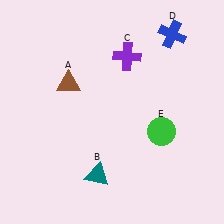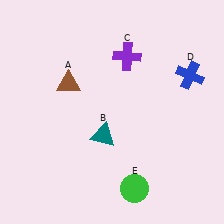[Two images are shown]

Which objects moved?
The objects that moved are: the teal triangle (B), the blue cross (D), the green circle (E).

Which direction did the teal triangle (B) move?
The teal triangle (B) moved up.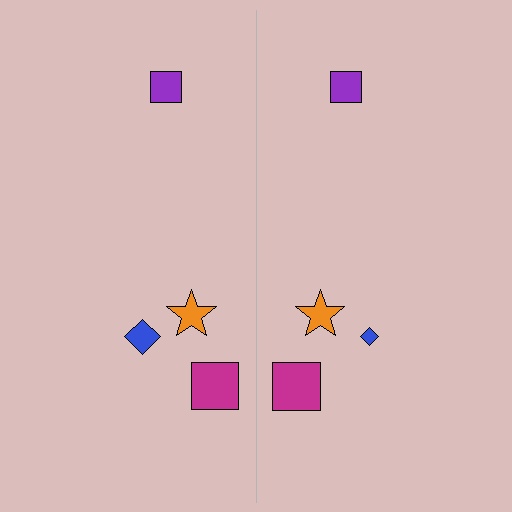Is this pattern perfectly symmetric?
No, the pattern is not perfectly symmetric. The blue diamond on the right side has a different size than its mirror counterpart.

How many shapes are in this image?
There are 8 shapes in this image.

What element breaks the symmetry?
The blue diamond on the right side has a different size than its mirror counterpart.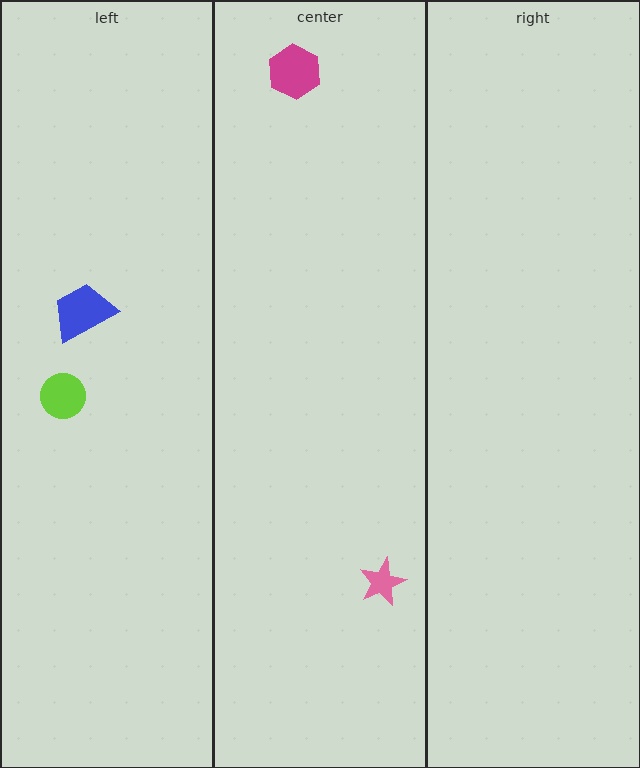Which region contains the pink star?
The center region.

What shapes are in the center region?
The magenta hexagon, the pink star.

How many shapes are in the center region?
2.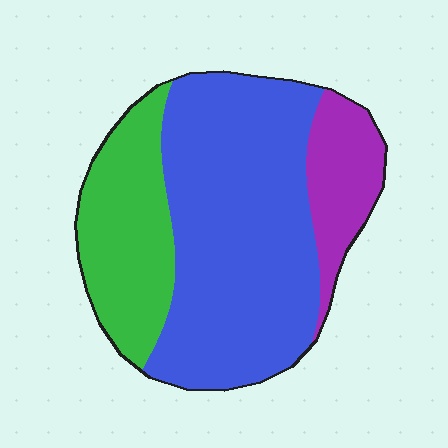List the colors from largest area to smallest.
From largest to smallest: blue, green, purple.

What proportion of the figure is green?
Green covers 26% of the figure.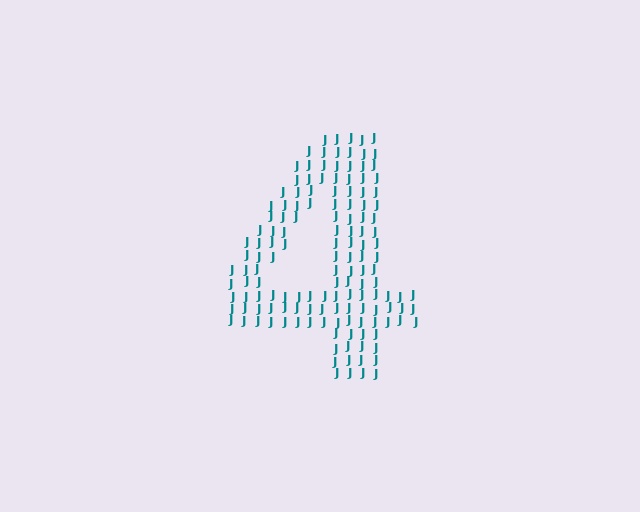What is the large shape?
The large shape is the digit 4.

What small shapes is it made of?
It is made of small letter J's.